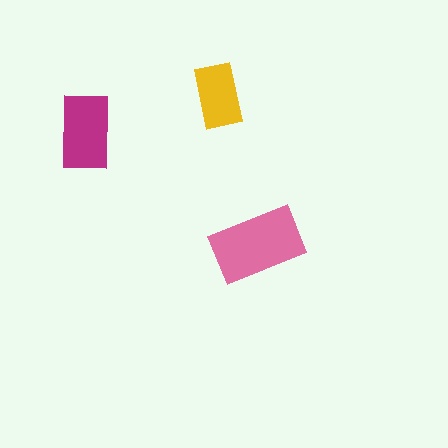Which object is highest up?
The yellow rectangle is topmost.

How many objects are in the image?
There are 3 objects in the image.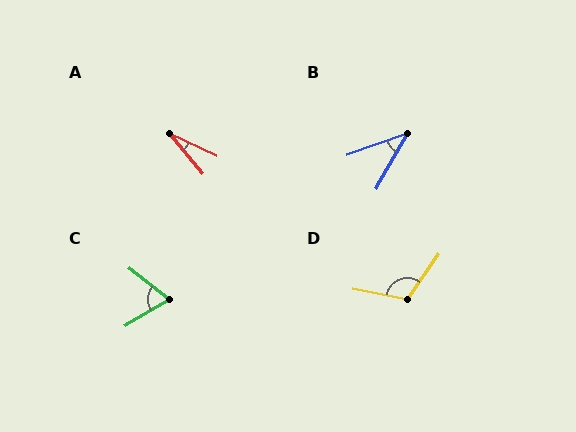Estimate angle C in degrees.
Approximately 68 degrees.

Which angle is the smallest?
A, at approximately 25 degrees.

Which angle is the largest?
D, at approximately 114 degrees.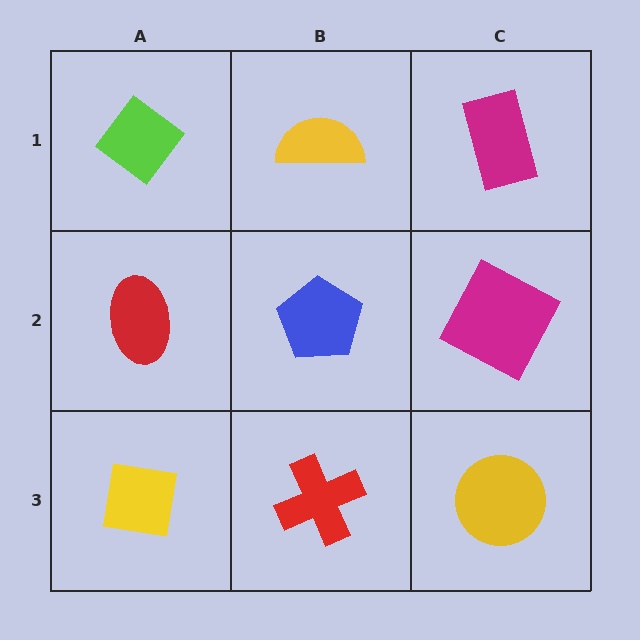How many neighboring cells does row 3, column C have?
2.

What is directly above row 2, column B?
A yellow semicircle.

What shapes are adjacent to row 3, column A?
A red ellipse (row 2, column A), a red cross (row 3, column B).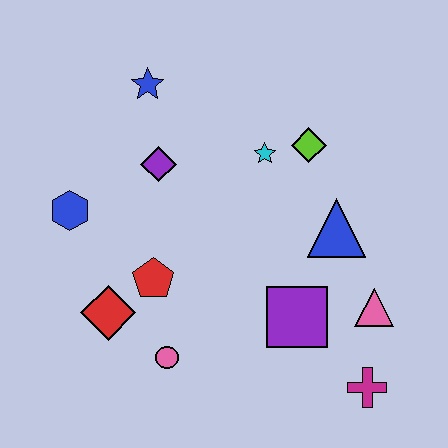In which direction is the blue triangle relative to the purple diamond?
The blue triangle is to the right of the purple diamond.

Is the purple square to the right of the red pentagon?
Yes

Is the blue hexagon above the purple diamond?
No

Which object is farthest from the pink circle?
The blue star is farthest from the pink circle.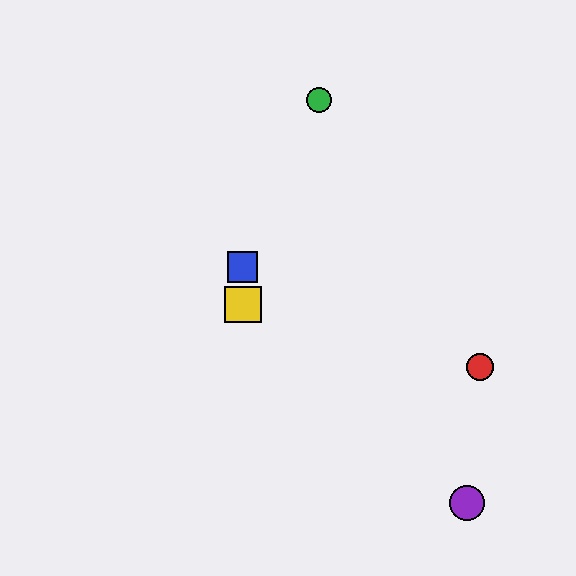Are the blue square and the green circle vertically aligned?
No, the blue square is at x≈243 and the green circle is at x≈319.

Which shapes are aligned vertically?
The blue square, the yellow square are aligned vertically.